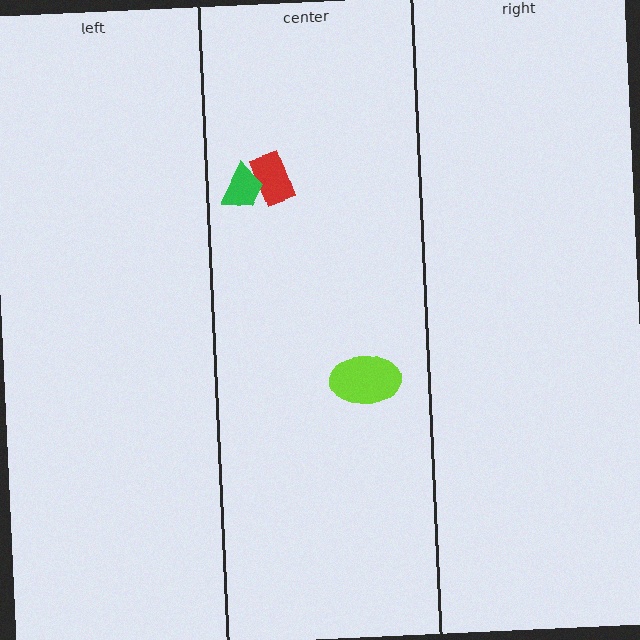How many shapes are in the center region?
3.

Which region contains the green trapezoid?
The center region.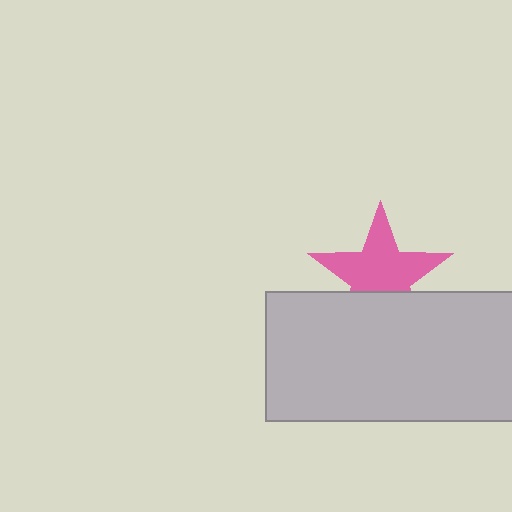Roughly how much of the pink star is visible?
Most of it is visible (roughly 69%).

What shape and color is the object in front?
The object in front is a light gray rectangle.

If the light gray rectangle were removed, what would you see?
You would see the complete pink star.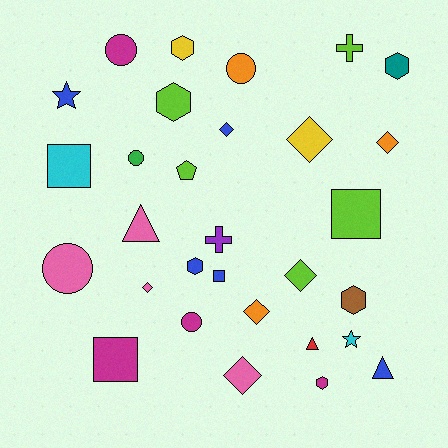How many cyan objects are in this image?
There are 2 cyan objects.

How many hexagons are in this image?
There are 6 hexagons.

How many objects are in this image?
There are 30 objects.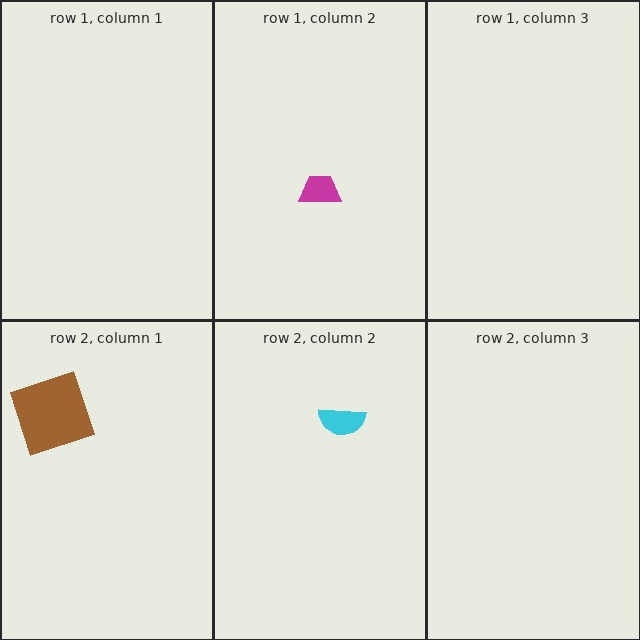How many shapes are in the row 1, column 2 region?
1.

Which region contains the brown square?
The row 2, column 1 region.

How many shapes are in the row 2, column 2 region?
1.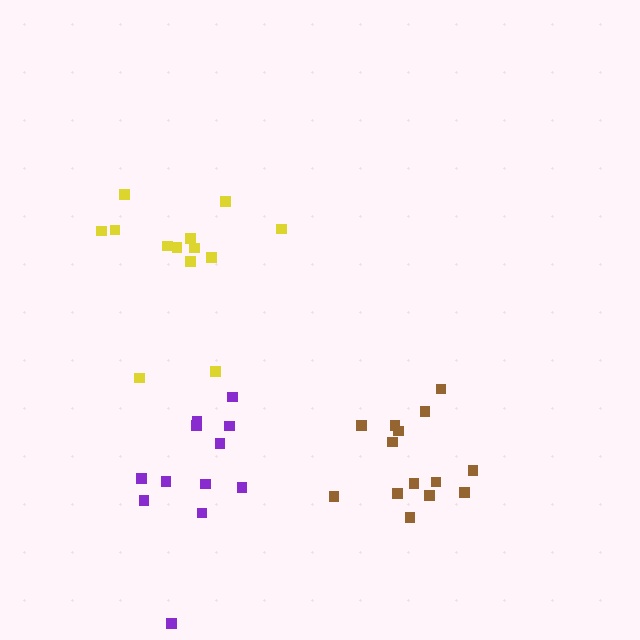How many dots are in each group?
Group 1: 13 dots, Group 2: 14 dots, Group 3: 12 dots (39 total).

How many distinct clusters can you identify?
There are 3 distinct clusters.